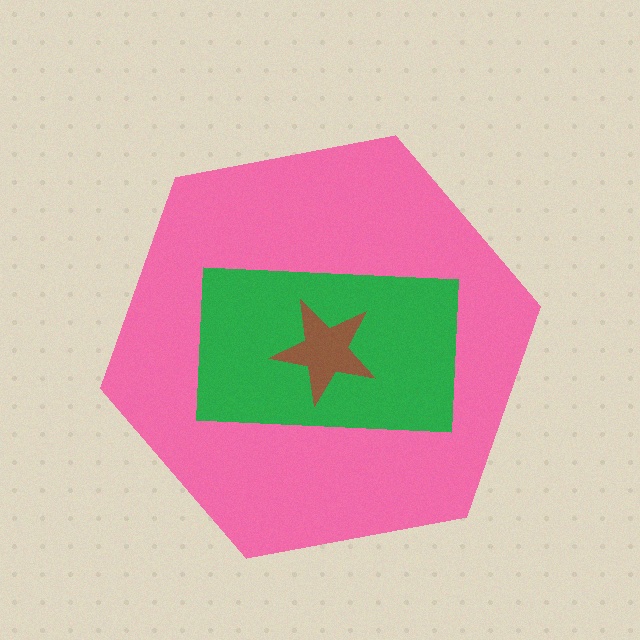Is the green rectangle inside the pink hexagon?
Yes.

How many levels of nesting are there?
3.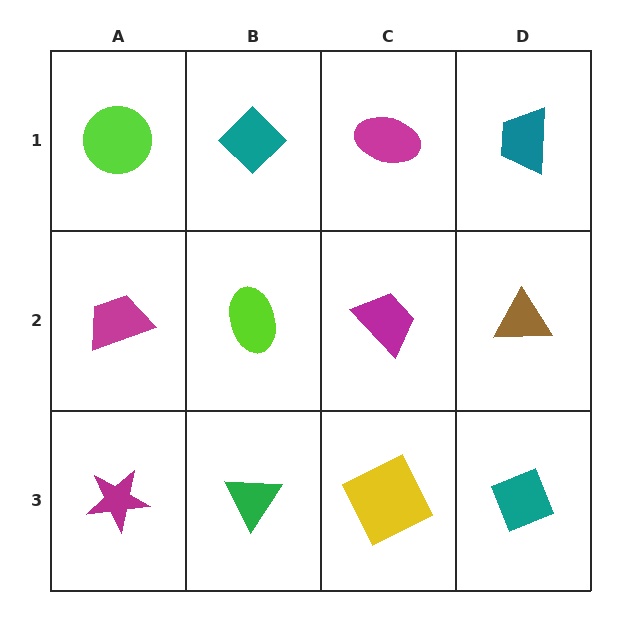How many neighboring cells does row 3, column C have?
3.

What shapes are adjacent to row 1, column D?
A brown triangle (row 2, column D), a magenta ellipse (row 1, column C).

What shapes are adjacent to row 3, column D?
A brown triangle (row 2, column D), a yellow square (row 3, column C).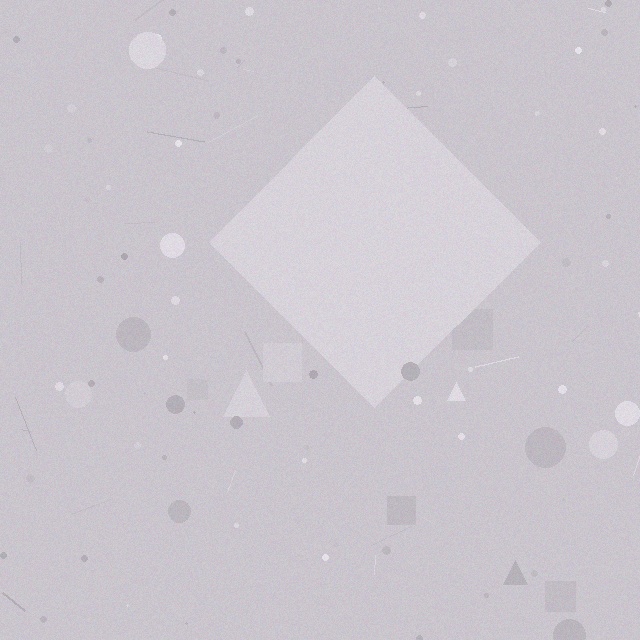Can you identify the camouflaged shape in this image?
The camouflaged shape is a diamond.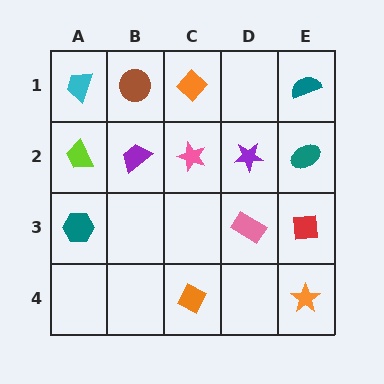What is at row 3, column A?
A teal hexagon.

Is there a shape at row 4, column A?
No, that cell is empty.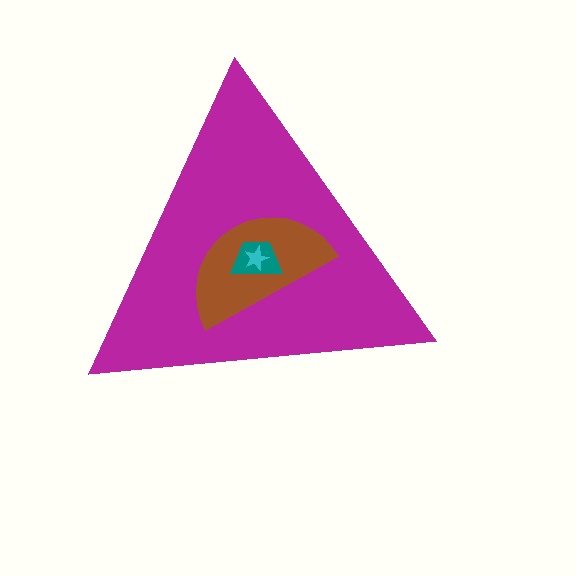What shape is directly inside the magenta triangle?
The brown semicircle.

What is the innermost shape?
The cyan star.